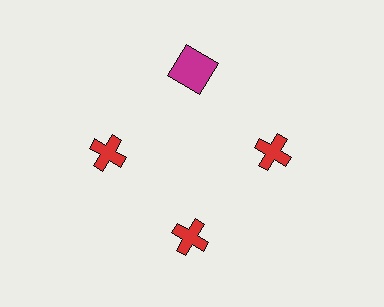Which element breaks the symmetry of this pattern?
The magenta square at roughly the 12 o'clock position breaks the symmetry. All other shapes are red crosses.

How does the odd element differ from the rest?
It differs in both color (magenta instead of red) and shape (square instead of cross).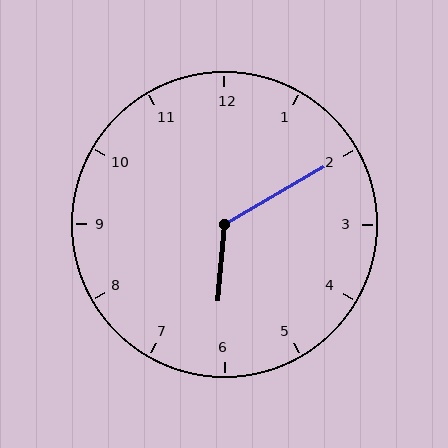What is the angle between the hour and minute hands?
Approximately 125 degrees.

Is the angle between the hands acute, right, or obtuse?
It is obtuse.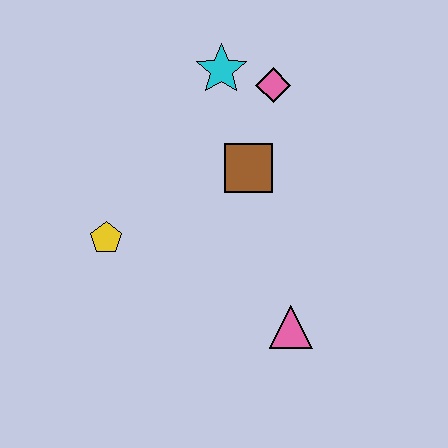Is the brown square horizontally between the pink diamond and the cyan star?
Yes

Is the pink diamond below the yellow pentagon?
No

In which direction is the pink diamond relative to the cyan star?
The pink diamond is to the right of the cyan star.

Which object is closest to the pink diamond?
The cyan star is closest to the pink diamond.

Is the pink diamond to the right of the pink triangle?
No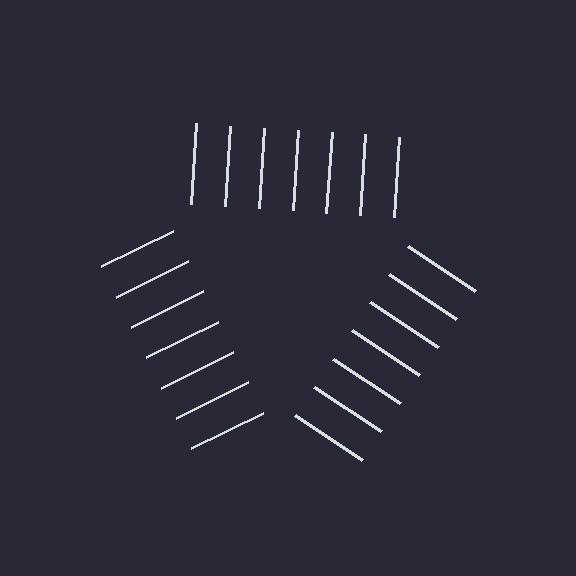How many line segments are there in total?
21 — 7 along each of the 3 edges.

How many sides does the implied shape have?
3 sides — the line-ends trace a triangle.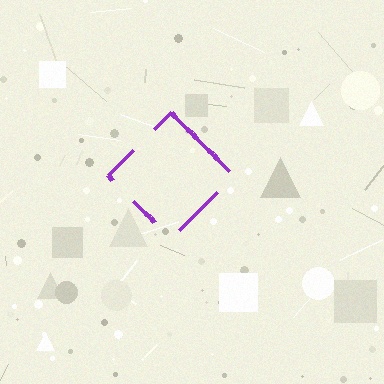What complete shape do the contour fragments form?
The contour fragments form a diamond.